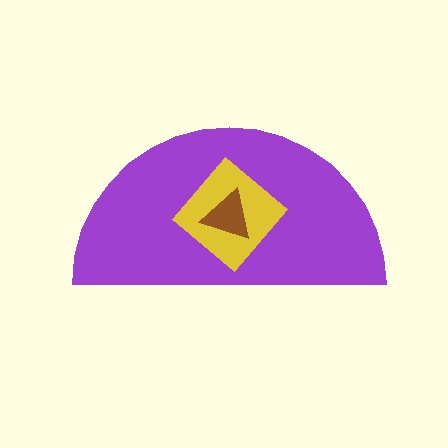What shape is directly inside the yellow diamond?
The brown triangle.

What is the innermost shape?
The brown triangle.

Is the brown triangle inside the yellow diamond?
Yes.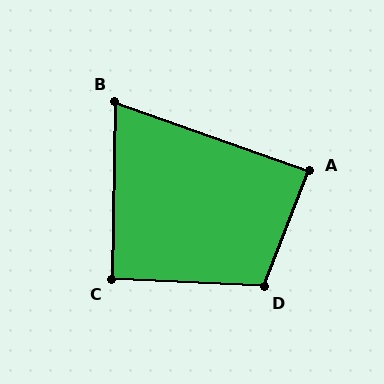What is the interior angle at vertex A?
Approximately 89 degrees (approximately right).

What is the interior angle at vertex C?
Approximately 91 degrees (approximately right).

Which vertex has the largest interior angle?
D, at approximately 108 degrees.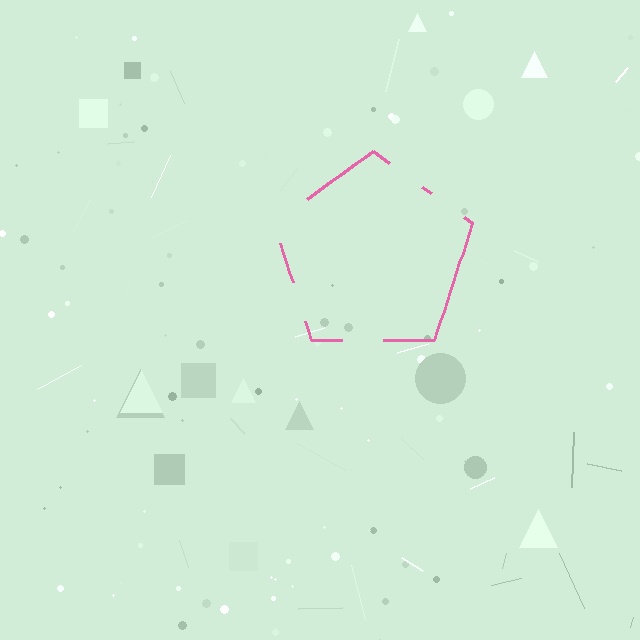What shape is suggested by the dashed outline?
The dashed outline suggests a pentagon.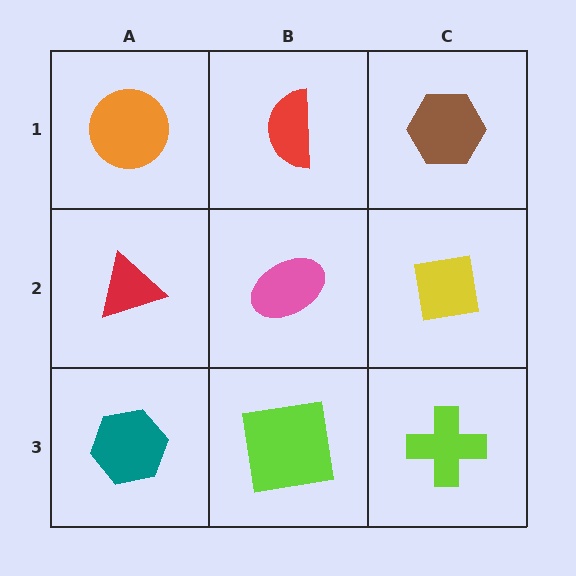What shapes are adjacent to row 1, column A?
A red triangle (row 2, column A), a red semicircle (row 1, column B).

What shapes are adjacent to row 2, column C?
A brown hexagon (row 1, column C), a lime cross (row 3, column C), a pink ellipse (row 2, column B).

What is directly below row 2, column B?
A lime square.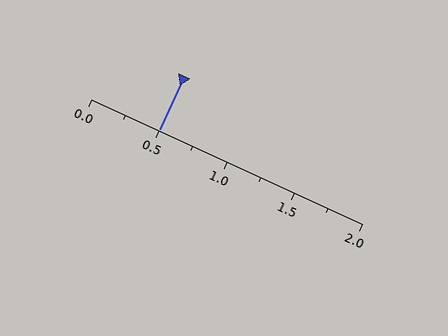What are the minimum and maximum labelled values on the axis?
The axis runs from 0.0 to 2.0.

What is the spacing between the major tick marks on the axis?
The major ticks are spaced 0.5 apart.